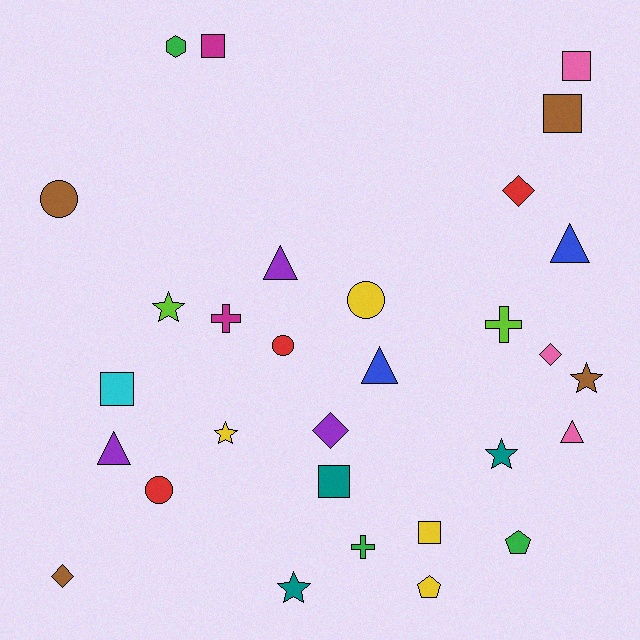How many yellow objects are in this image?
There are 4 yellow objects.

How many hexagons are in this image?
There is 1 hexagon.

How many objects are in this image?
There are 30 objects.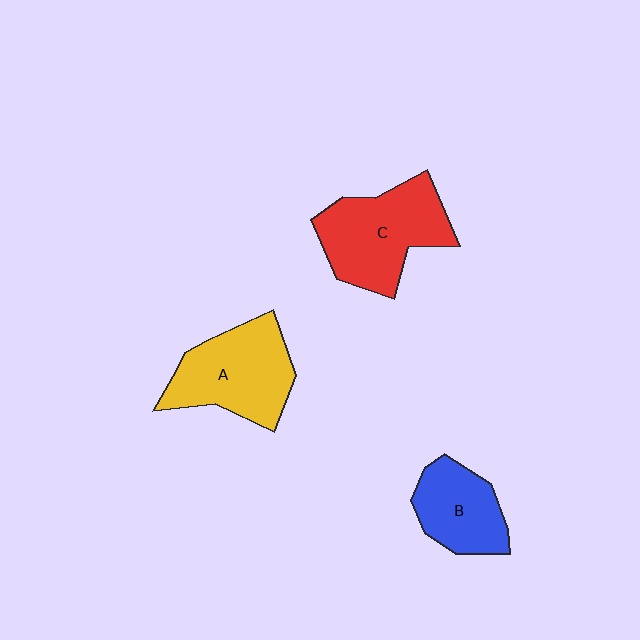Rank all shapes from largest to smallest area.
From largest to smallest: C (red), A (yellow), B (blue).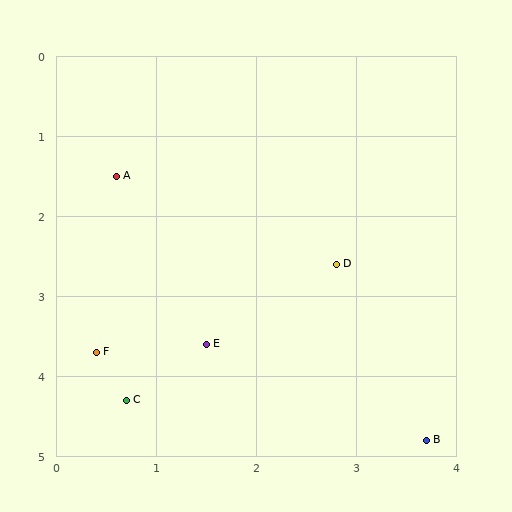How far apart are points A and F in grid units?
Points A and F are about 2.2 grid units apart.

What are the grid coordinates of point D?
Point D is at approximately (2.8, 2.6).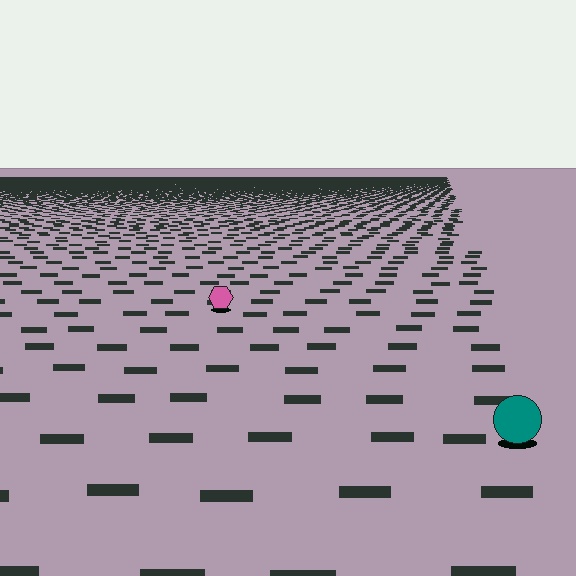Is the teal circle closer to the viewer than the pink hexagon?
Yes. The teal circle is closer — you can tell from the texture gradient: the ground texture is coarser near it.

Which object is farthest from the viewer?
The pink hexagon is farthest from the viewer. It appears smaller and the ground texture around it is denser.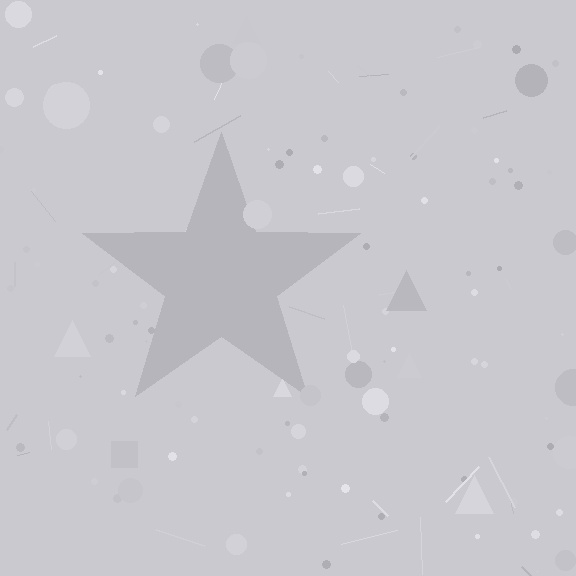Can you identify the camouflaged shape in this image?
The camouflaged shape is a star.